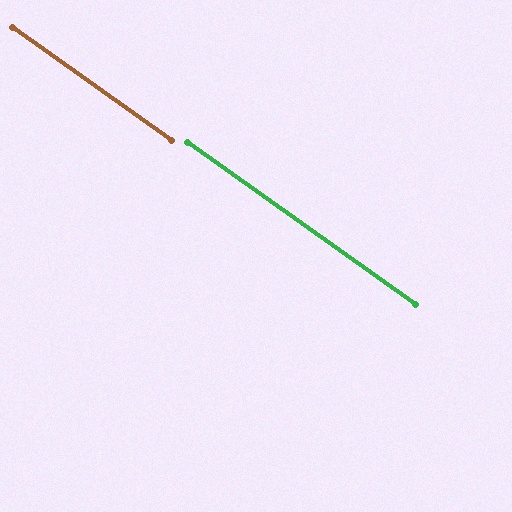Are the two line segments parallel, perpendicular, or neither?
Parallel — their directions differ by only 0.1°.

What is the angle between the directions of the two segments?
Approximately 0 degrees.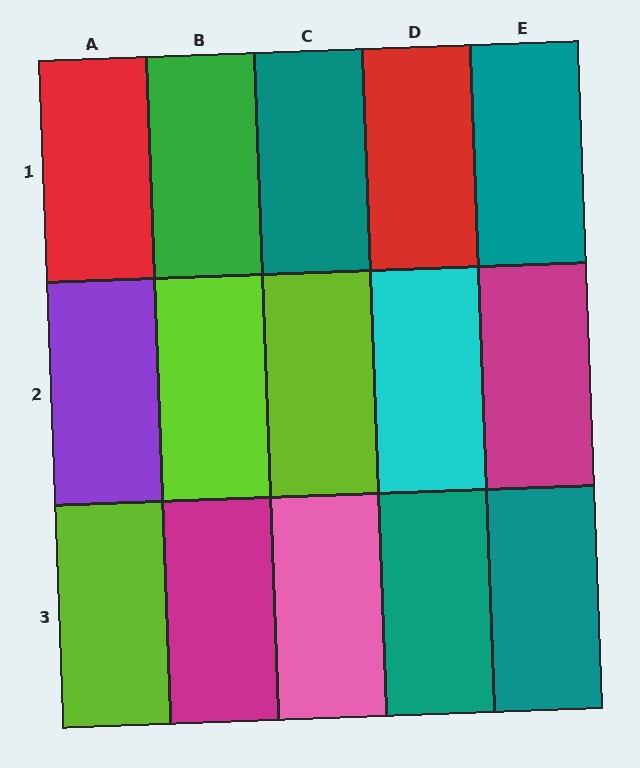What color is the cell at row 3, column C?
Pink.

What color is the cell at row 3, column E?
Teal.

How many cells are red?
2 cells are red.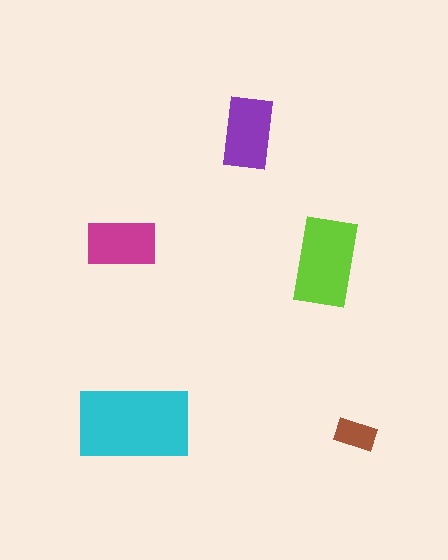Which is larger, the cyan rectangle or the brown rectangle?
The cyan one.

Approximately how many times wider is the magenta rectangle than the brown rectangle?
About 1.5 times wider.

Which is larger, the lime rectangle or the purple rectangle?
The lime one.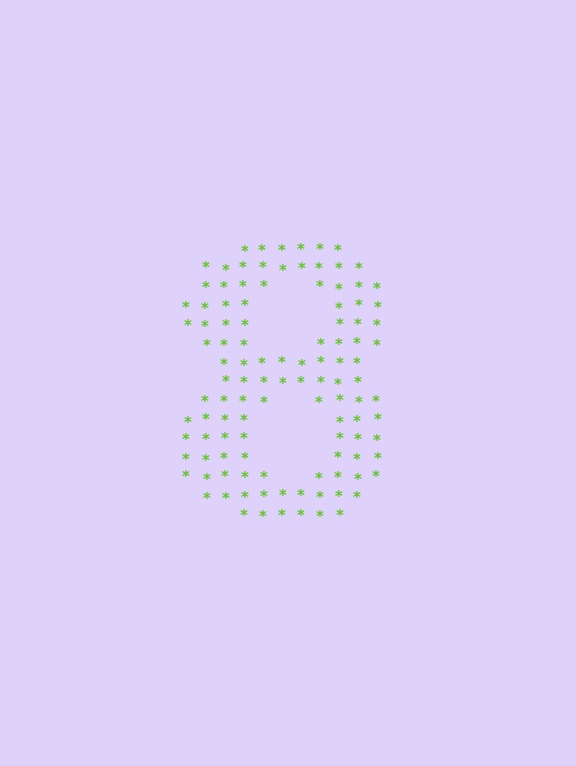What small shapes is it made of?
It is made of small asterisks.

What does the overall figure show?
The overall figure shows the digit 8.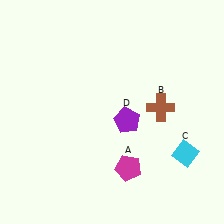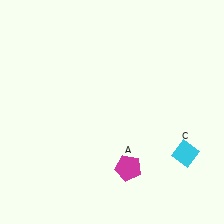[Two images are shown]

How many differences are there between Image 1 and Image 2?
There are 2 differences between the two images.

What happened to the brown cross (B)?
The brown cross (B) was removed in Image 2. It was in the top-right area of Image 1.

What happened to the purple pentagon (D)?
The purple pentagon (D) was removed in Image 2. It was in the bottom-right area of Image 1.